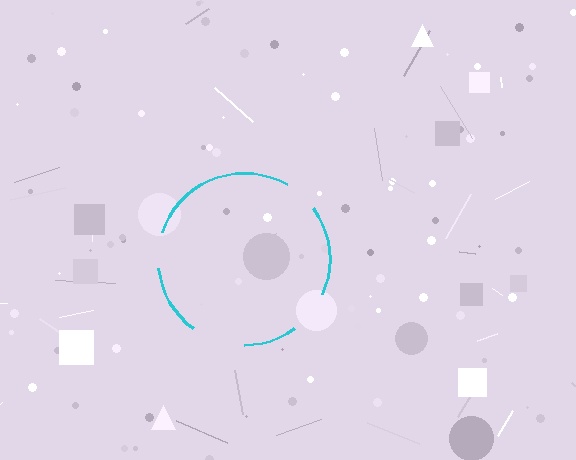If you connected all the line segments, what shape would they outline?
They would outline a circle.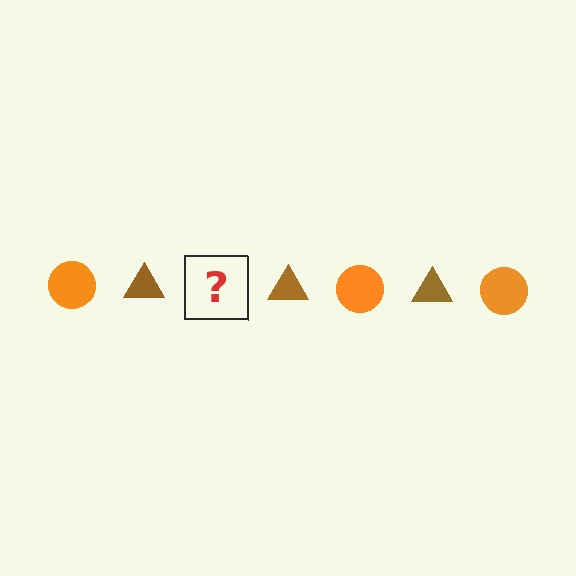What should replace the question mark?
The question mark should be replaced with an orange circle.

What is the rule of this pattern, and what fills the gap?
The rule is that the pattern alternates between orange circle and brown triangle. The gap should be filled with an orange circle.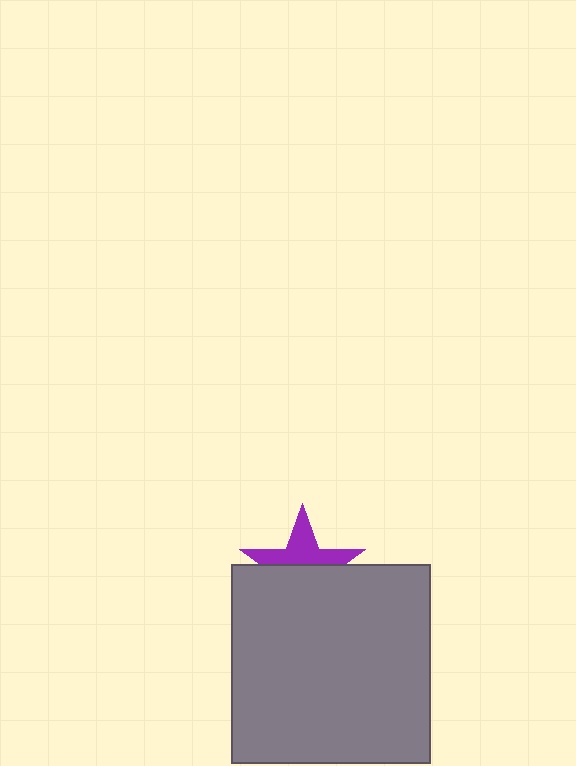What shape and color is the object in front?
The object in front is a gray square.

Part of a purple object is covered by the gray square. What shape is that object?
It is a star.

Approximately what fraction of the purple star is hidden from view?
Roughly 56% of the purple star is hidden behind the gray square.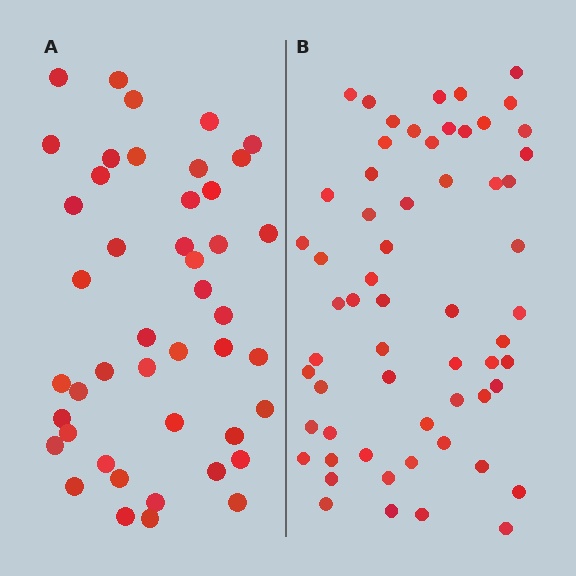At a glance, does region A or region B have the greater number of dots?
Region B (the right region) has more dots.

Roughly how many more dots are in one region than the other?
Region B has approximately 15 more dots than region A.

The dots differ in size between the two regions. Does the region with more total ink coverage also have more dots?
No. Region A has more total ink coverage because its dots are larger, but region B actually contains more individual dots. Total area can be misleading — the number of items is what matters here.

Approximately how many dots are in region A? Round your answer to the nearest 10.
About 40 dots. (The exact count is 45, which rounds to 40.)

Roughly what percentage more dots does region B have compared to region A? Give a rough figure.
About 35% more.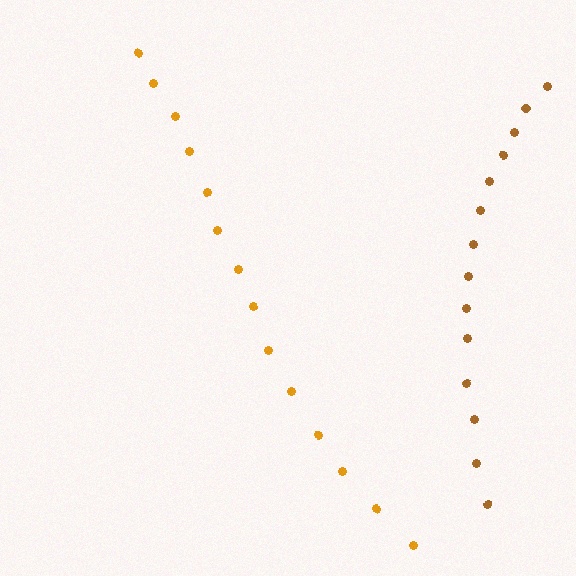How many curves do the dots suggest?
There are 2 distinct paths.